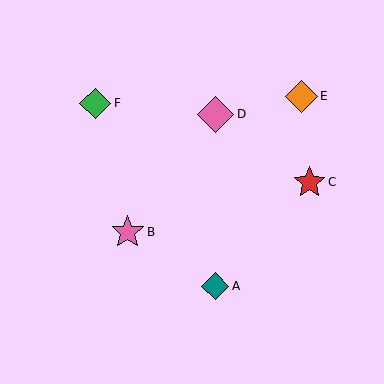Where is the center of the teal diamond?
The center of the teal diamond is at (215, 286).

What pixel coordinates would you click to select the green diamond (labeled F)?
Click at (95, 103) to select the green diamond F.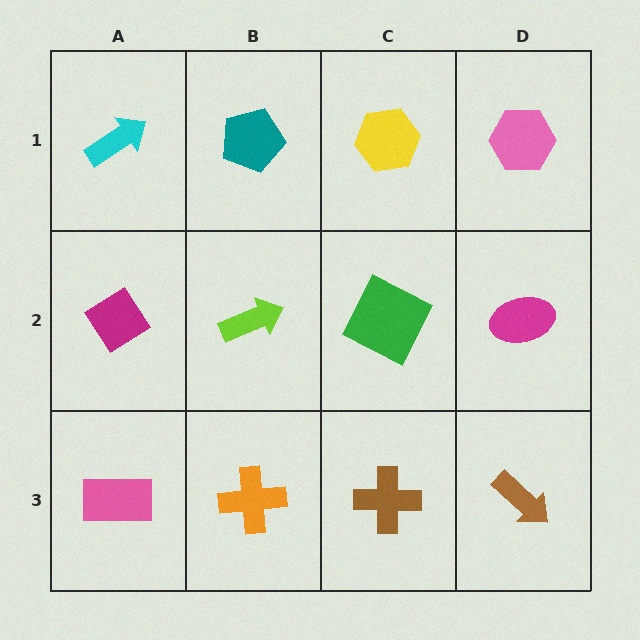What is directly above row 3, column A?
A magenta diamond.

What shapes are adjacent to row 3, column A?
A magenta diamond (row 2, column A), an orange cross (row 3, column B).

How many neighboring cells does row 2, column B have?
4.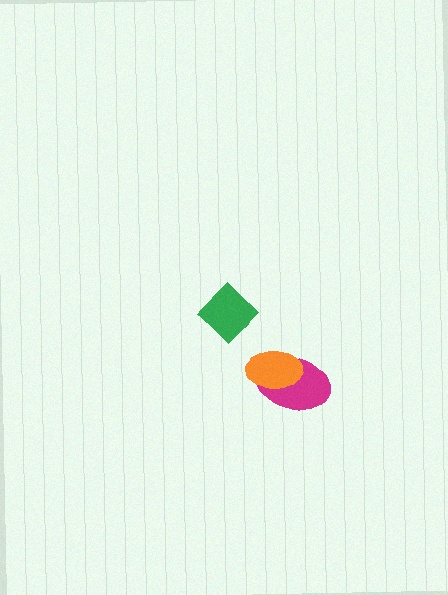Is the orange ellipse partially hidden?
No, no other shape covers it.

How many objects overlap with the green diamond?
0 objects overlap with the green diamond.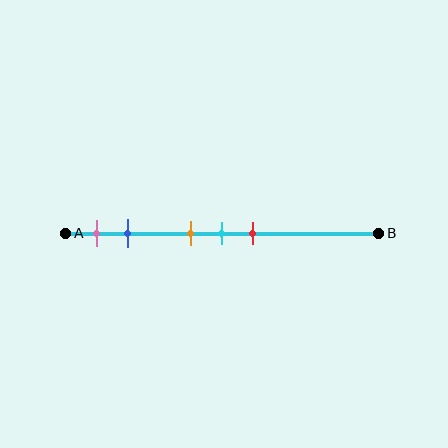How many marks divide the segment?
There are 5 marks dividing the segment.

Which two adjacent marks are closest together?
The orange and cyan marks are the closest adjacent pair.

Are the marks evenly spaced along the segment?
No, the marks are not evenly spaced.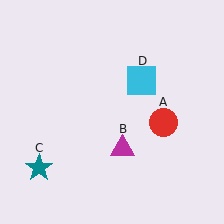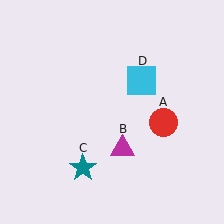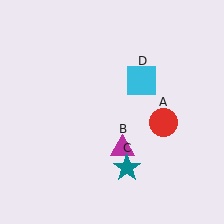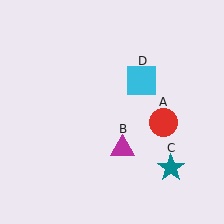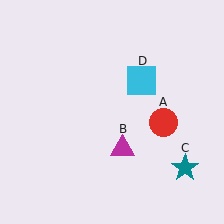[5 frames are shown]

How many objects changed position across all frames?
1 object changed position: teal star (object C).